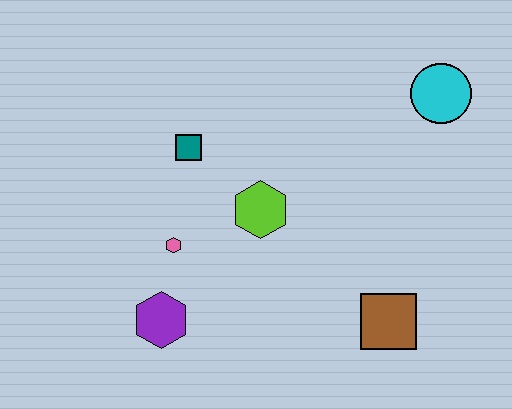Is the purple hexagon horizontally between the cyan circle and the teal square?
No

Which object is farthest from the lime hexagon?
The cyan circle is farthest from the lime hexagon.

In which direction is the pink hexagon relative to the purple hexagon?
The pink hexagon is above the purple hexagon.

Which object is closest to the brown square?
The lime hexagon is closest to the brown square.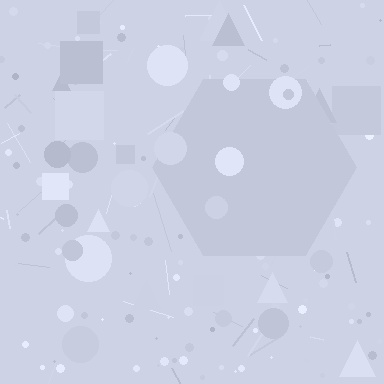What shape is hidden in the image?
A hexagon is hidden in the image.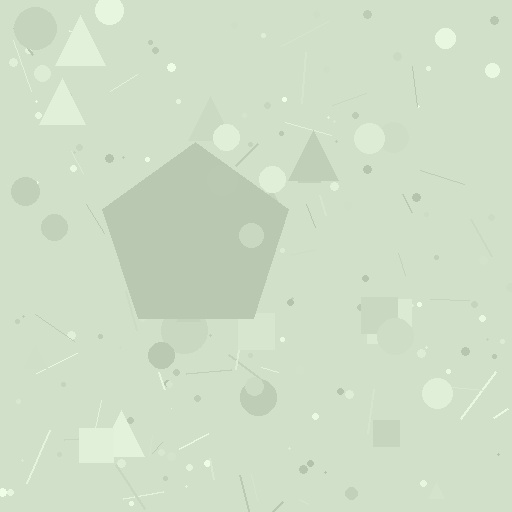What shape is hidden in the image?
A pentagon is hidden in the image.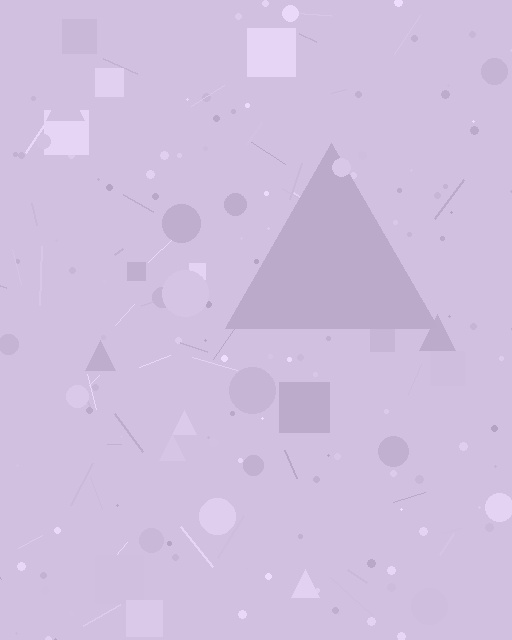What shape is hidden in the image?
A triangle is hidden in the image.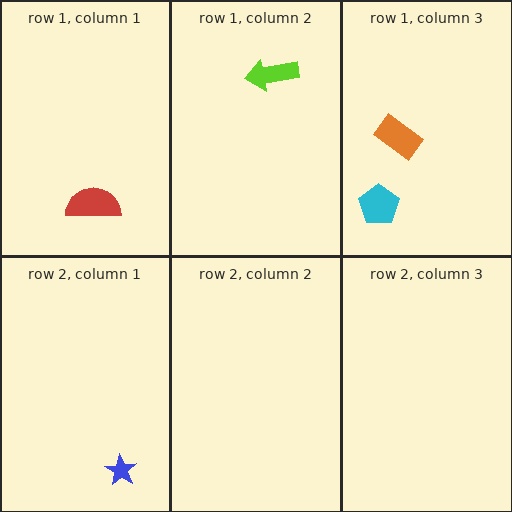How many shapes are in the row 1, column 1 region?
1.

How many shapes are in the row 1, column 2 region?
1.